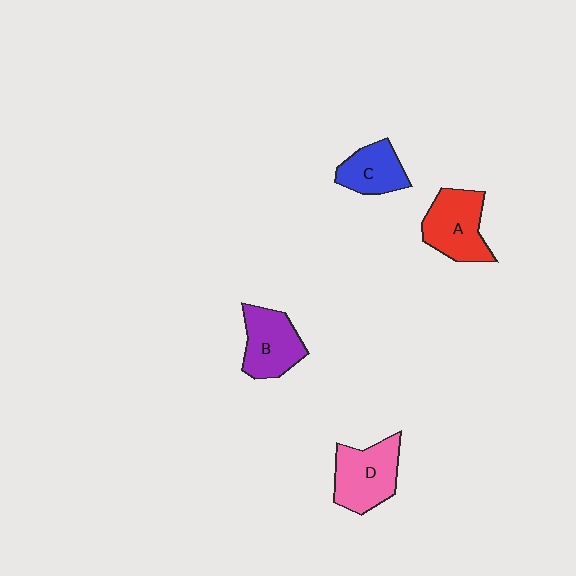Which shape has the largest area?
Shape D (pink).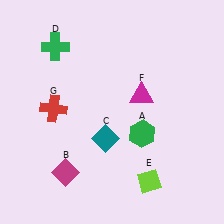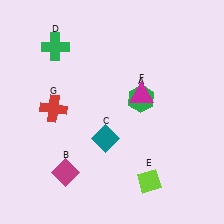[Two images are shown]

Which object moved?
The green hexagon (A) moved up.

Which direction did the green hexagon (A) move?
The green hexagon (A) moved up.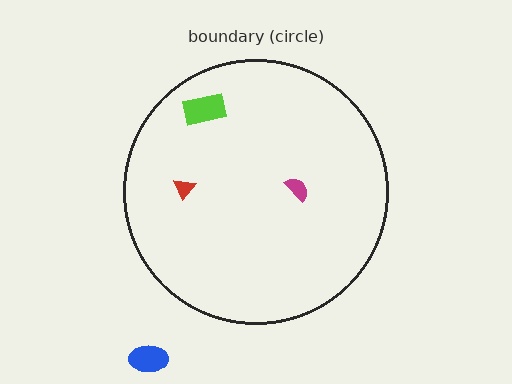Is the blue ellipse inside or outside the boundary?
Outside.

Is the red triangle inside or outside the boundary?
Inside.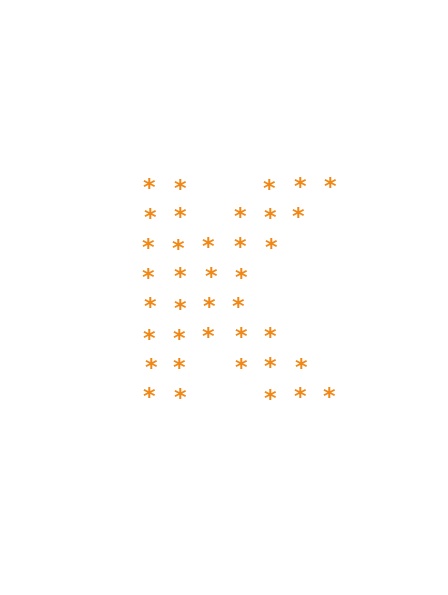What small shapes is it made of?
It is made of small asterisks.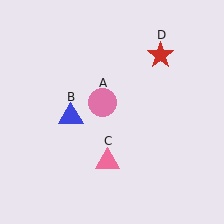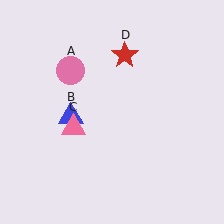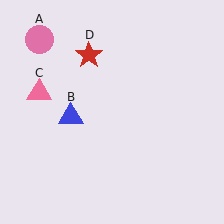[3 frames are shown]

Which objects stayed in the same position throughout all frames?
Blue triangle (object B) remained stationary.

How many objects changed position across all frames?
3 objects changed position: pink circle (object A), pink triangle (object C), red star (object D).